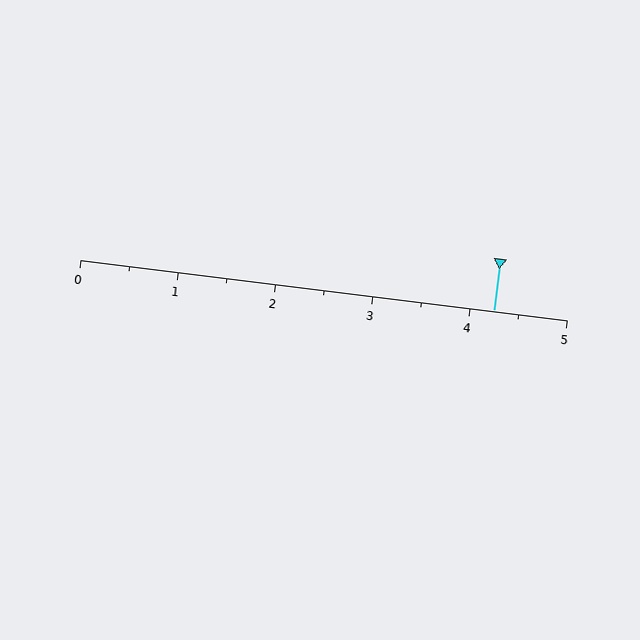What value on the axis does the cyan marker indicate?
The marker indicates approximately 4.2.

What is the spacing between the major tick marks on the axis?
The major ticks are spaced 1 apart.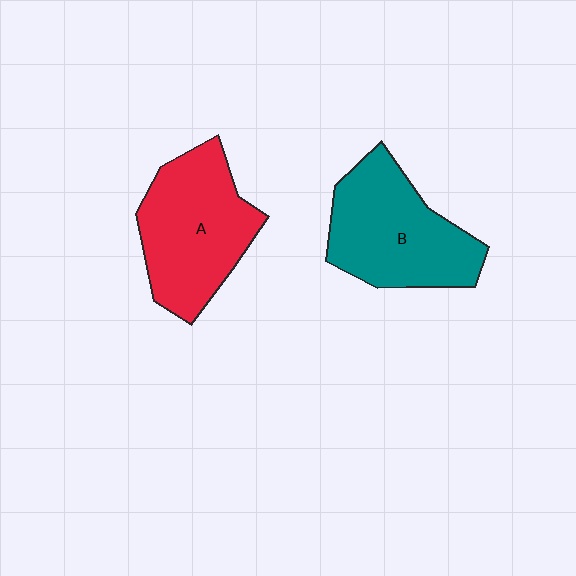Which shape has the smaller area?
Shape B (teal).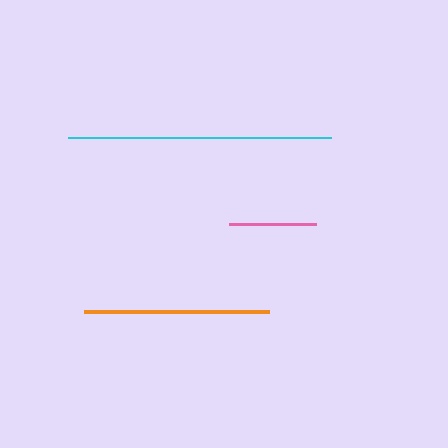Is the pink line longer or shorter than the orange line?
The orange line is longer than the pink line.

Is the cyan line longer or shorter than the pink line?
The cyan line is longer than the pink line.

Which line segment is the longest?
The cyan line is the longest at approximately 262 pixels.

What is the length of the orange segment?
The orange segment is approximately 185 pixels long.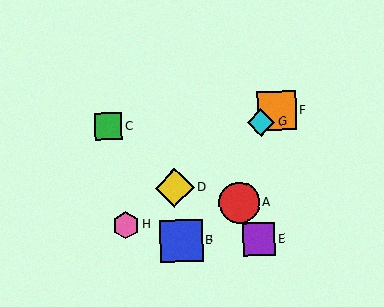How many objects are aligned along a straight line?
4 objects (D, F, G, H) are aligned along a straight line.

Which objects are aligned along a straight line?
Objects D, F, G, H are aligned along a straight line.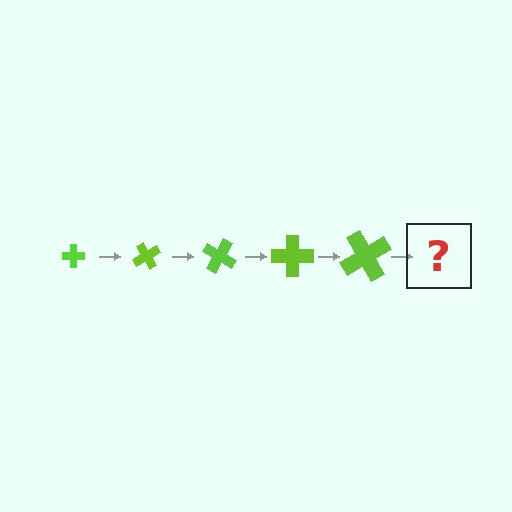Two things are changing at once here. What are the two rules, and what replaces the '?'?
The two rules are that the cross grows larger each step and it rotates 60 degrees each step. The '?' should be a cross, larger than the previous one and rotated 300 degrees from the start.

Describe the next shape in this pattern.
It should be a cross, larger than the previous one and rotated 300 degrees from the start.